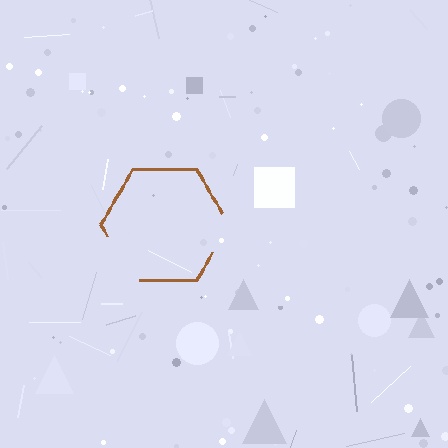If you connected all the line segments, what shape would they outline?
They would outline a hexagon.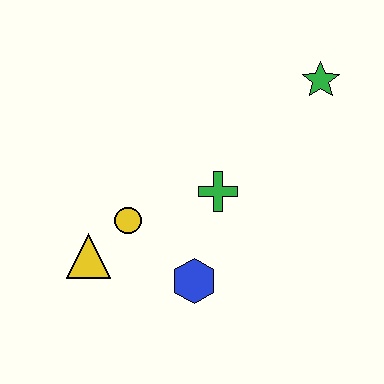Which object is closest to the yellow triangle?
The yellow circle is closest to the yellow triangle.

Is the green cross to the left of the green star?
Yes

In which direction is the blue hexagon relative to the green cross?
The blue hexagon is below the green cross.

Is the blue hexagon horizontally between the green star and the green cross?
No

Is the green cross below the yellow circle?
No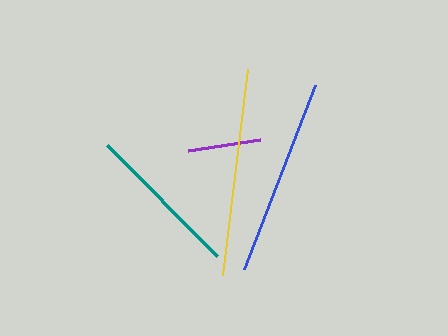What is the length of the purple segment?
The purple segment is approximately 72 pixels long.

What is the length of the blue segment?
The blue segment is approximately 197 pixels long.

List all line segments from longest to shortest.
From longest to shortest: yellow, blue, teal, purple.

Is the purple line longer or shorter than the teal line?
The teal line is longer than the purple line.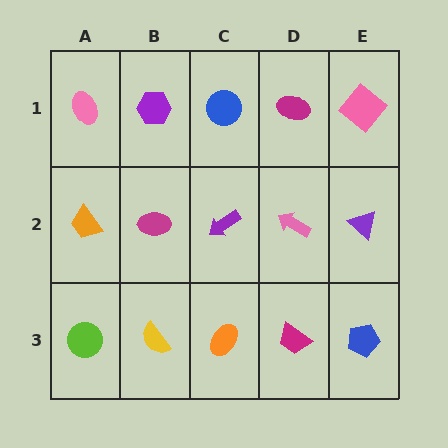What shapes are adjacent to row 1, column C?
A purple arrow (row 2, column C), a purple hexagon (row 1, column B), a magenta ellipse (row 1, column D).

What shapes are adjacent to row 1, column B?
A magenta ellipse (row 2, column B), a pink ellipse (row 1, column A), a blue circle (row 1, column C).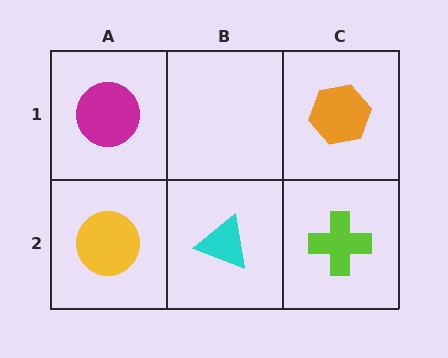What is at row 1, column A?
A magenta circle.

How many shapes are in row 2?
3 shapes.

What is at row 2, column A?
A yellow circle.